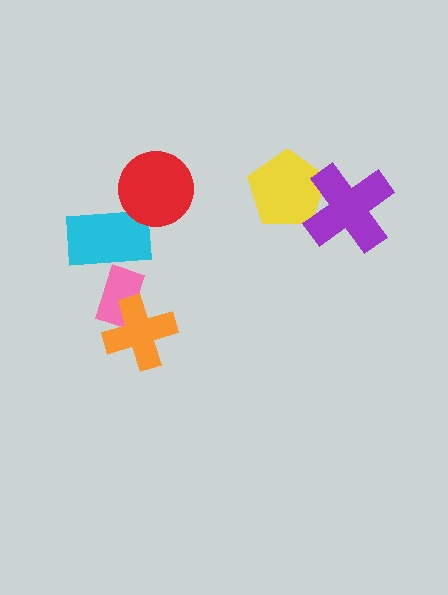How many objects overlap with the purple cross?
1 object overlaps with the purple cross.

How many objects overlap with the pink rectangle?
2 objects overlap with the pink rectangle.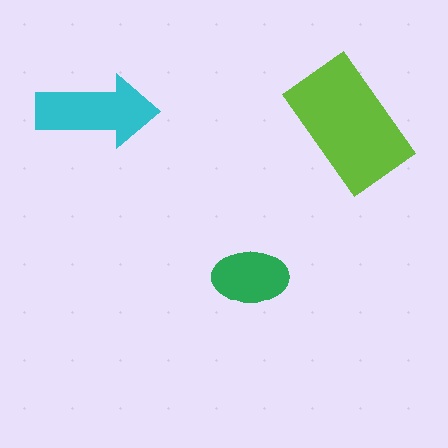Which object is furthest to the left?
The cyan arrow is leftmost.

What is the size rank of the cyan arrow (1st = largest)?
2nd.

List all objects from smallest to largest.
The green ellipse, the cyan arrow, the lime rectangle.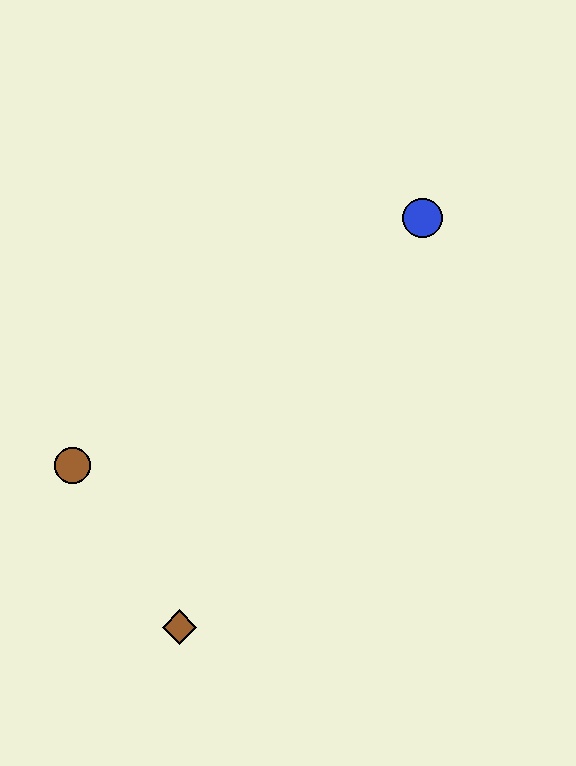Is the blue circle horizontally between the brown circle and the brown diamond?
No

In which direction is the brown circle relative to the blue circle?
The brown circle is to the left of the blue circle.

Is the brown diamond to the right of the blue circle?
No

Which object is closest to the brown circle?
The brown diamond is closest to the brown circle.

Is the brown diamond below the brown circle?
Yes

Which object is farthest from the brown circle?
The blue circle is farthest from the brown circle.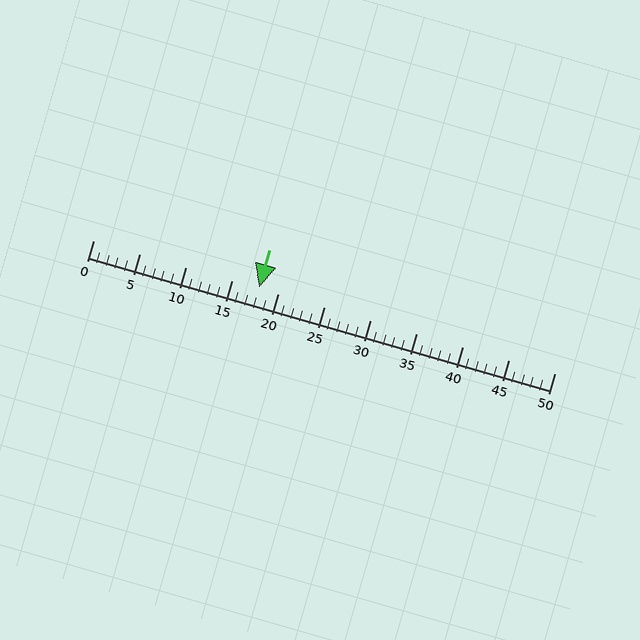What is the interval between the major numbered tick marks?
The major tick marks are spaced 5 units apart.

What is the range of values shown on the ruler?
The ruler shows values from 0 to 50.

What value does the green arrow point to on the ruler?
The green arrow points to approximately 18.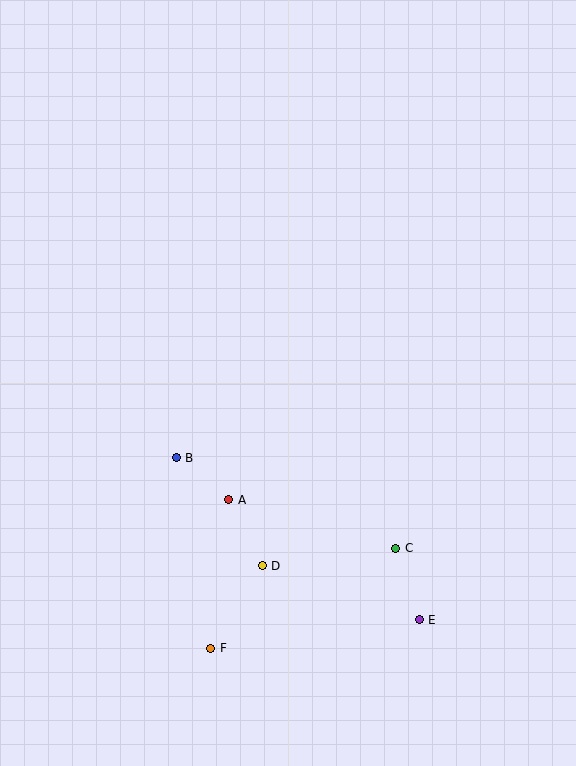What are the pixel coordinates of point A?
Point A is at (229, 500).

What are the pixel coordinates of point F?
Point F is at (211, 648).